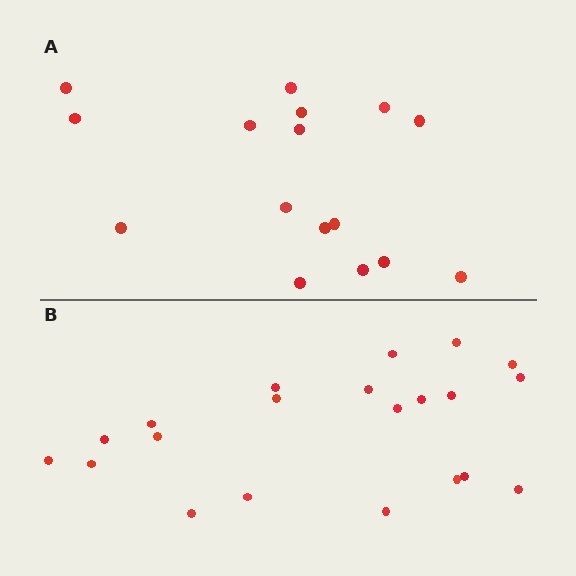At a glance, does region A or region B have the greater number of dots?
Region B (the bottom region) has more dots.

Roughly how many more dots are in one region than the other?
Region B has about 5 more dots than region A.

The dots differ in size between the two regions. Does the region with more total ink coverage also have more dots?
No. Region A has more total ink coverage because its dots are larger, but region B actually contains more individual dots. Total area can be misleading — the number of items is what matters here.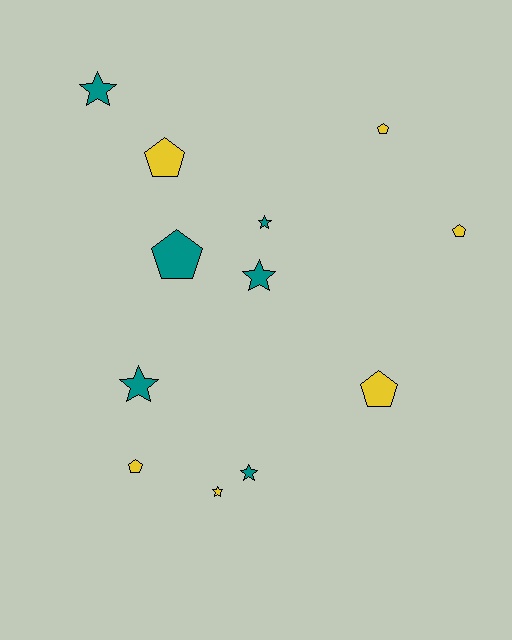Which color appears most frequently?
Yellow, with 6 objects.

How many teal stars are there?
There are 5 teal stars.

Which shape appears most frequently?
Pentagon, with 6 objects.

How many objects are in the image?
There are 12 objects.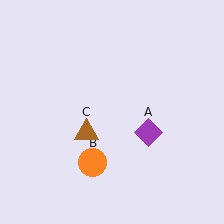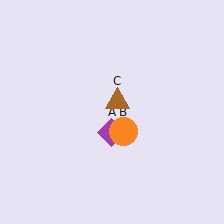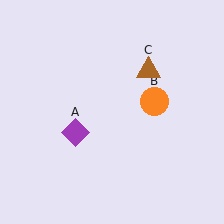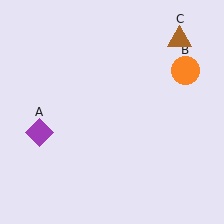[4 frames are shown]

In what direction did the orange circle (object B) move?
The orange circle (object B) moved up and to the right.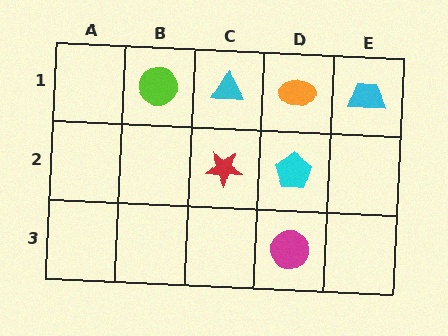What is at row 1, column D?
An orange ellipse.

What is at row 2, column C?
A red star.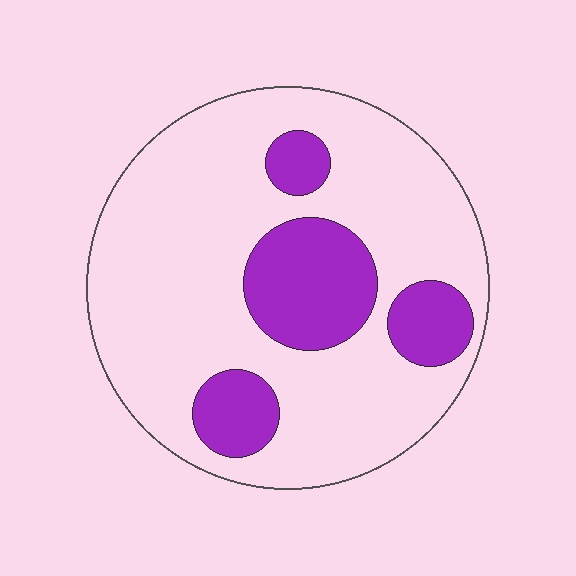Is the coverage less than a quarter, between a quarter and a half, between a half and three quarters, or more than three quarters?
Less than a quarter.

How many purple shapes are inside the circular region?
4.